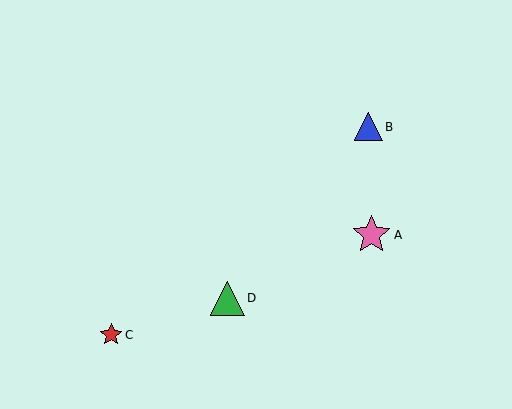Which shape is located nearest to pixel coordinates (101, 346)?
The red star (labeled C) at (111, 335) is nearest to that location.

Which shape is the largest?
The pink star (labeled A) is the largest.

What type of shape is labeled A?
Shape A is a pink star.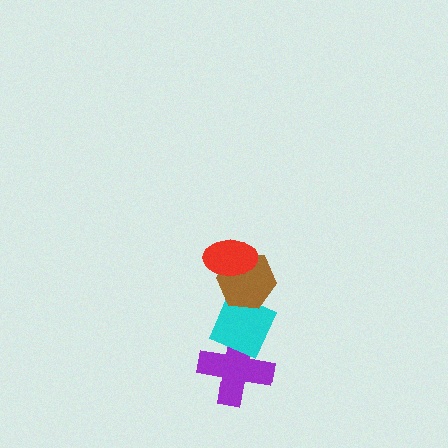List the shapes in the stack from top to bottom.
From top to bottom: the red ellipse, the brown hexagon, the cyan diamond, the purple cross.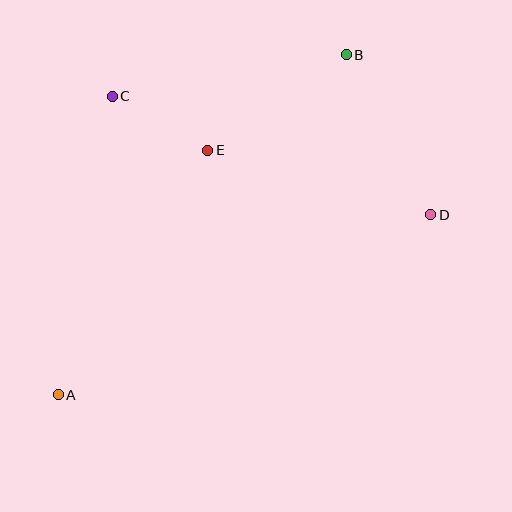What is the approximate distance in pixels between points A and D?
The distance between A and D is approximately 414 pixels.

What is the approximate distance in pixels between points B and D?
The distance between B and D is approximately 181 pixels.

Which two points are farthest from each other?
Points A and B are farthest from each other.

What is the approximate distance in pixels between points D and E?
The distance between D and E is approximately 232 pixels.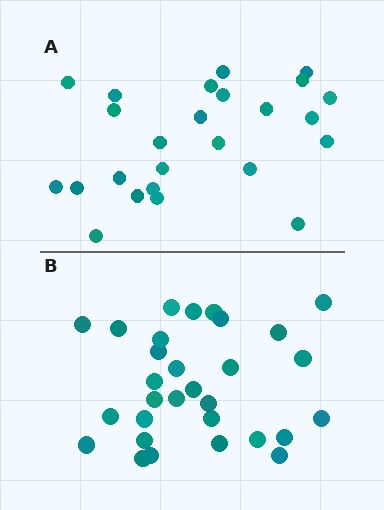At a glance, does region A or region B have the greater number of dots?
Region B (the bottom region) has more dots.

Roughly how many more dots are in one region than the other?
Region B has about 5 more dots than region A.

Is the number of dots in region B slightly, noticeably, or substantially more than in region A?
Region B has only slightly more — the two regions are fairly close. The ratio is roughly 1.2 to 1.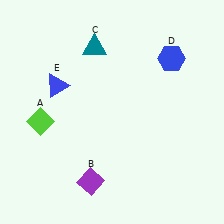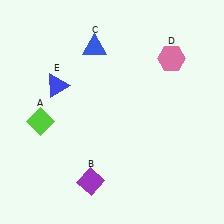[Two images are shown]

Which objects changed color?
C changed from teal to blue. D changed from blue to pink.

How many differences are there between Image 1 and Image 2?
There are 2 differences between the two images.